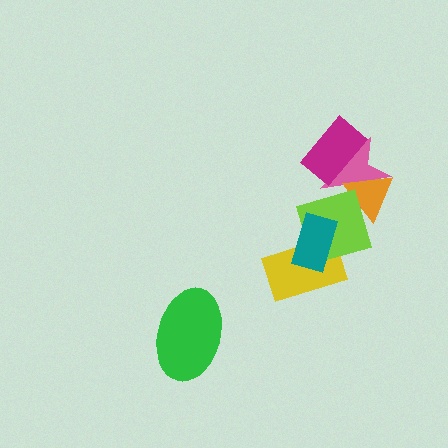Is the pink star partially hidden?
Yes, it is partially covered by another shape.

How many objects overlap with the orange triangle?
2 objects overlap with the orange triangle.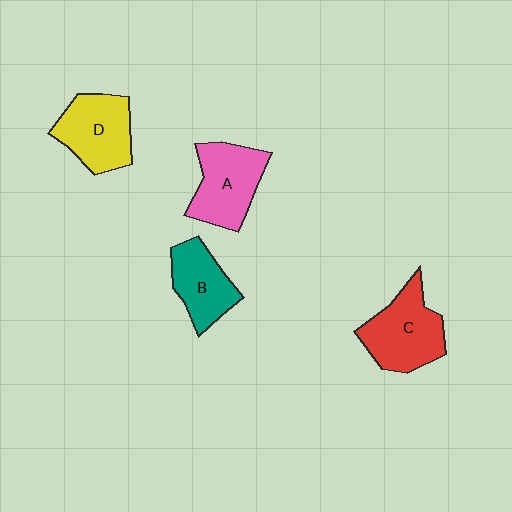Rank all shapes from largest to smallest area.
From largest to smallest: C (red), A (pink), D (yellow), B (teal).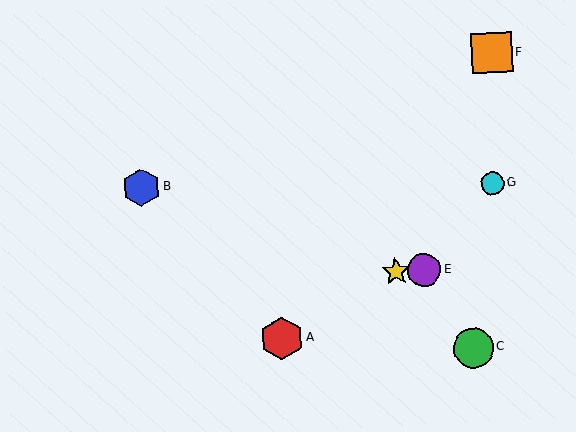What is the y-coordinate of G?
Object G is at y≈184.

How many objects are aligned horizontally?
2 objects (D, E) are aligned horizontally.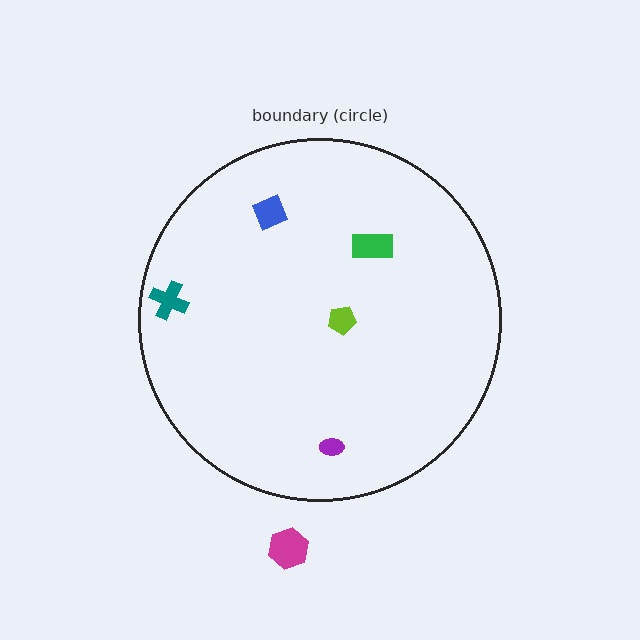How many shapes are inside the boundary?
5 inside, 1 outside.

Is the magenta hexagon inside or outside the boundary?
Outside.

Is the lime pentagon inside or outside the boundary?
Inside.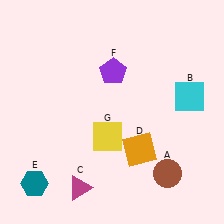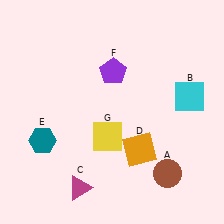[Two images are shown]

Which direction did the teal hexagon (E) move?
The teal hexagon (E) moved up.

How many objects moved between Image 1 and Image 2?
1 object moved between the two images.